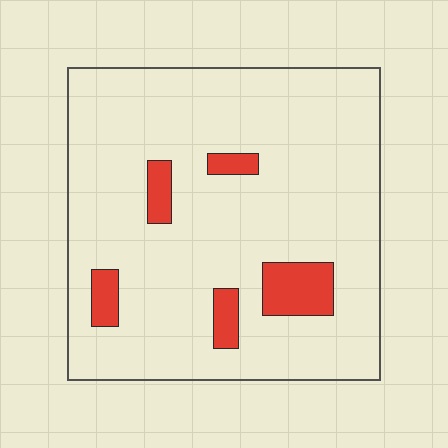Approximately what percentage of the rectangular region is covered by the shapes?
Approximately 10%.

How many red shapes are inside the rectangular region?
5.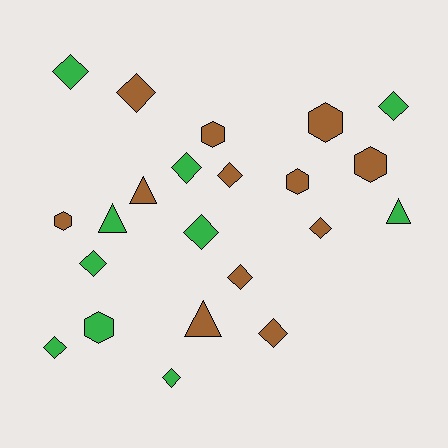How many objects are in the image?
There are 22 objects.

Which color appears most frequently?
Brown, with 12 objects.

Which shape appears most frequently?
Diamond, with 12 objects.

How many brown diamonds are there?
There are 5 brown diamonds.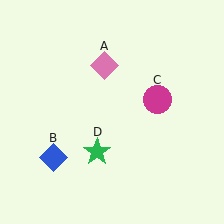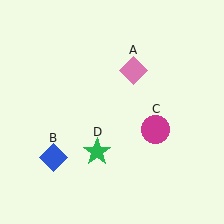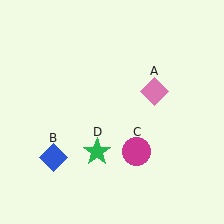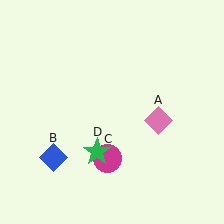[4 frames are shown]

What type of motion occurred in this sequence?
The pink diamond (object A), magenta circle (object C) rotated clockwise around the center of the scene.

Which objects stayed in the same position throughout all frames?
Blue diamond (object B) and green star (object D) remained stationary.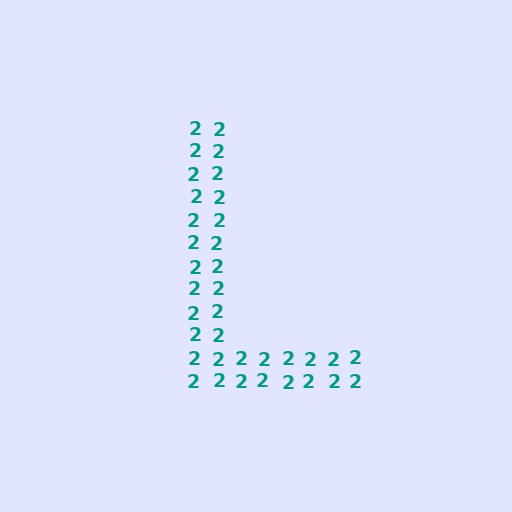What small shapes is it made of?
It is made of small digit 2's.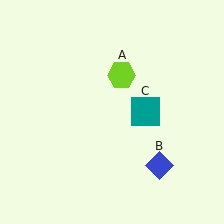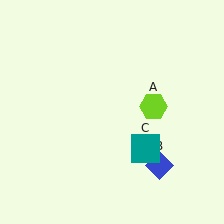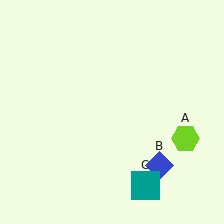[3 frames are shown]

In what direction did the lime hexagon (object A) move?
The lime hexagon (object A) moved down and to the right.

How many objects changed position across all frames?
2 objects changed position: lime hexagon (object A), teal square (object C).